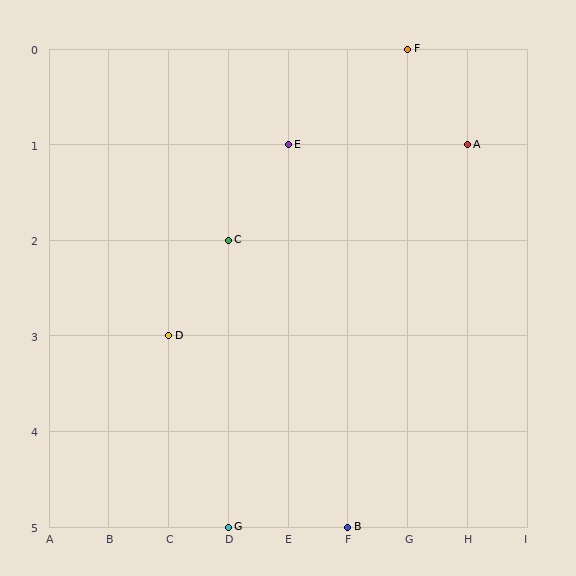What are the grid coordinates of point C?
Point C is at grid coordinates (D, 2).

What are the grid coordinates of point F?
Point F is at grid coordinates (G, 0).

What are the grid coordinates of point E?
Point E is at grid coordinates (E, 1).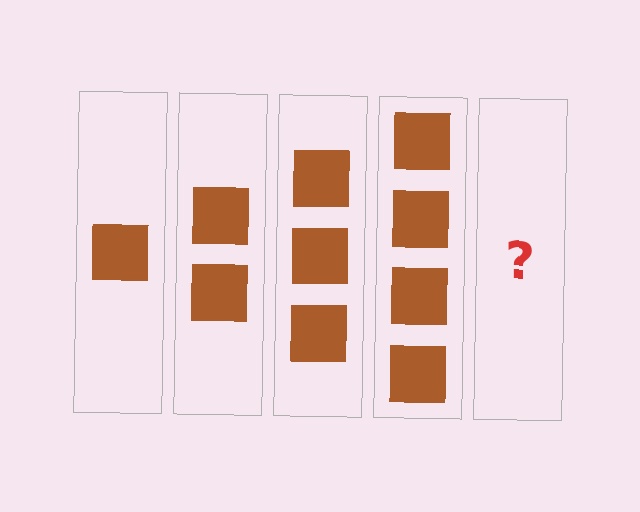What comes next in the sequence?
The next element should be 5 squares.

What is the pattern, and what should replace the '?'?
The pattern is that each step adds one more square. The '?' should be 5 squares.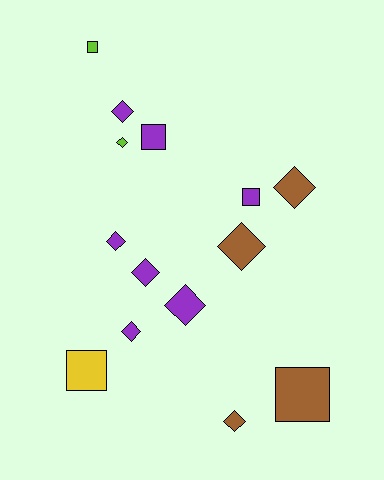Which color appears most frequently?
Purple, with 7 objects.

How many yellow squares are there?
There is 1 yellow square.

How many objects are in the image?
There are 14 objects.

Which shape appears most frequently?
Diamond, with 9 objects.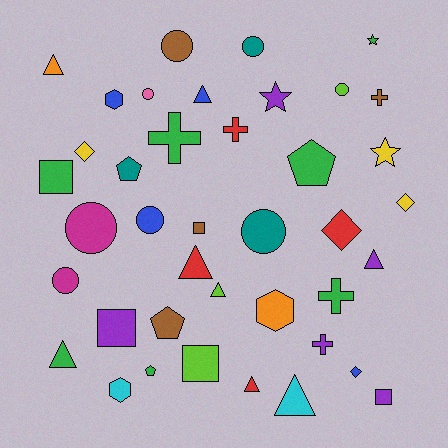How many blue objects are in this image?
There are 4 blue objects.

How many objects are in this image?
There are 40 objects.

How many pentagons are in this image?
There are 4 pentagons.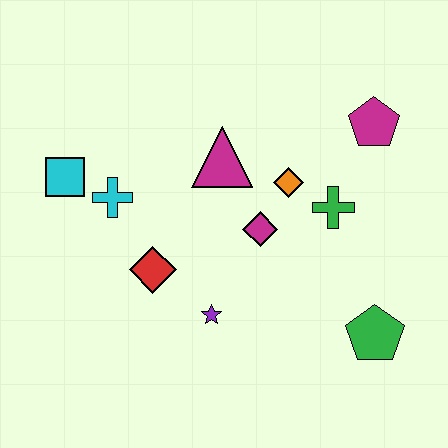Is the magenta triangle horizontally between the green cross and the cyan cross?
Yes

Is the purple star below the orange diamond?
Yes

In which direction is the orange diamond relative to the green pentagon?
The orange diamond is above the green pentagon.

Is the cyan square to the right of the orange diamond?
No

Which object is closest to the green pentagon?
The green cross is closest to the green pentagon.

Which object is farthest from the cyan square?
The green pentagon is farthest from the cyan square.